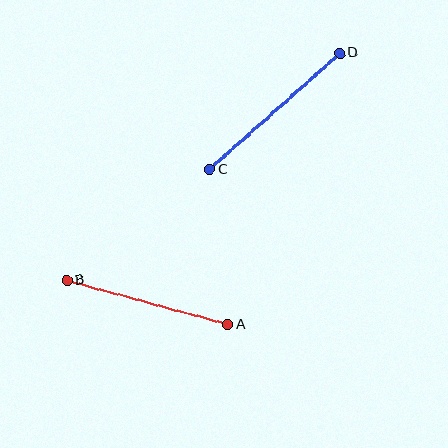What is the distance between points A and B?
The distance is approximately 167 pixels.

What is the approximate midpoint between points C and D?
The midpoint is at approximately (275, 111) pixels.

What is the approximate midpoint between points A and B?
The midpoint is at approximately (147, 303) pixels.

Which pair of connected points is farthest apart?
Points C and D are farthest apart.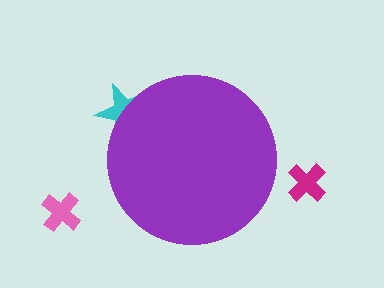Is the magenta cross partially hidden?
No, the magenta cross is fully visible.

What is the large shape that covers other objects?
A purple circle.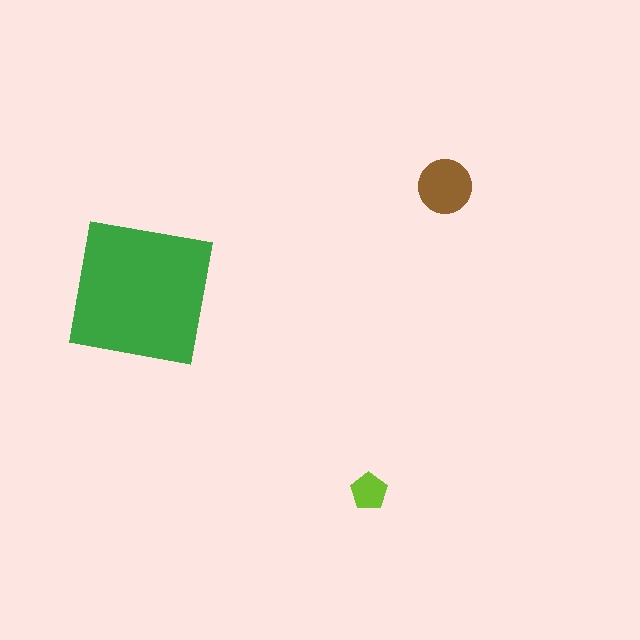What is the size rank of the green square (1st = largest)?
1st.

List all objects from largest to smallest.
The green square, the brown circle, the lime pentagon.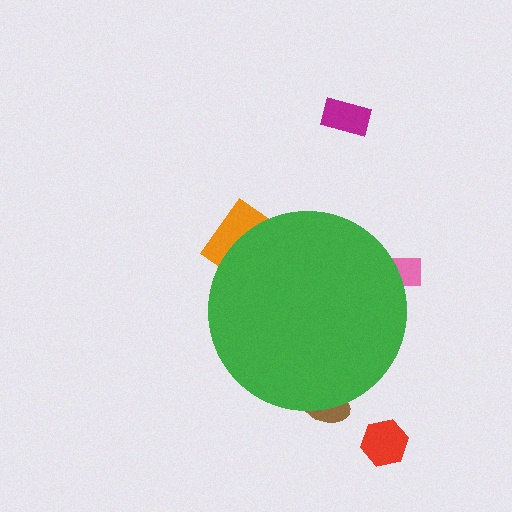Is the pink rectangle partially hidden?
Yes, the pink rectangle is partially hidden behind the green circle.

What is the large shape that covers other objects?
A green circle.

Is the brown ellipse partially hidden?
Yes, the brown ellipse is partially hidden behind the green circle.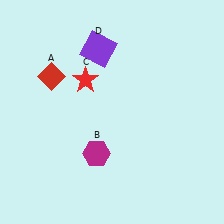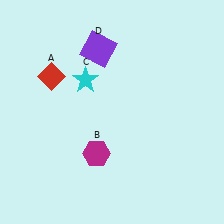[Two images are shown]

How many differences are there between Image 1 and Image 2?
There is 1 difference between the two images.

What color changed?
The star (C) changed from red in Image 1 to cyan in Image 2.